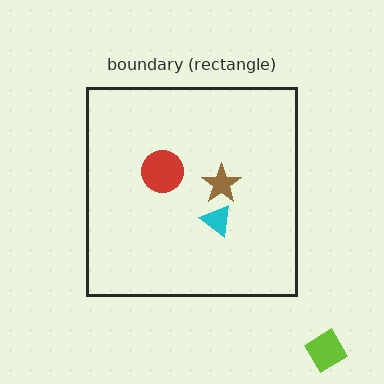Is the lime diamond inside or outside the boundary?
Outside.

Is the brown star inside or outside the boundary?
Inside.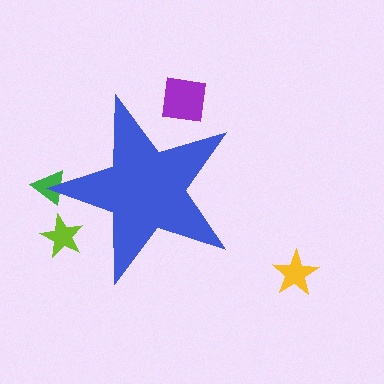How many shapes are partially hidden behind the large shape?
3 shapes are partially hidden.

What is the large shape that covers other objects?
A blue star.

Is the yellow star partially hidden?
No, the yellow star is fully visible.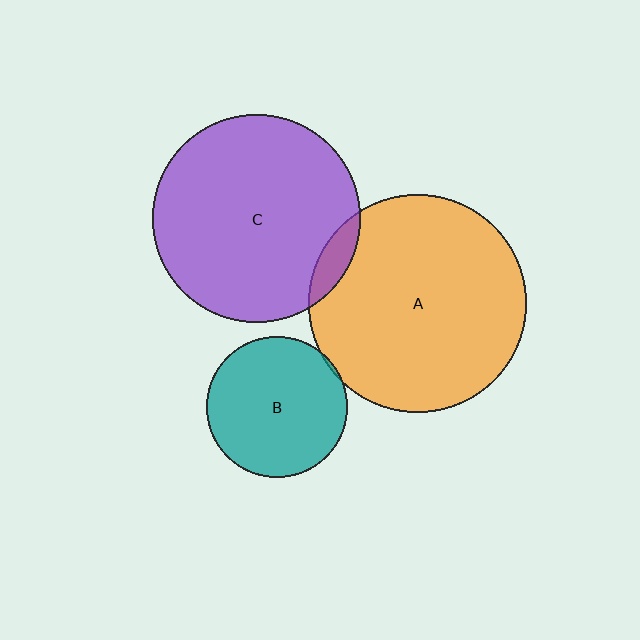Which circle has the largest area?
Circle A (orange).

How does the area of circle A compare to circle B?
Approximately 2.4 times.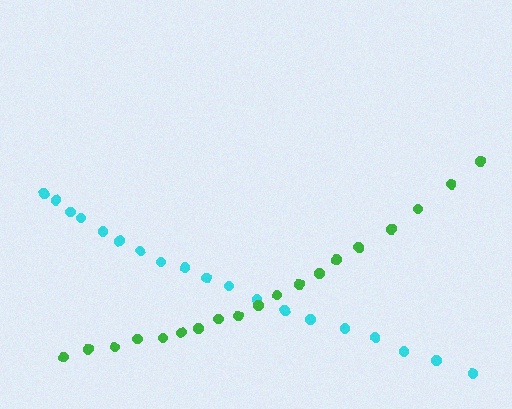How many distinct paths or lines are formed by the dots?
There are 2 distinct paths.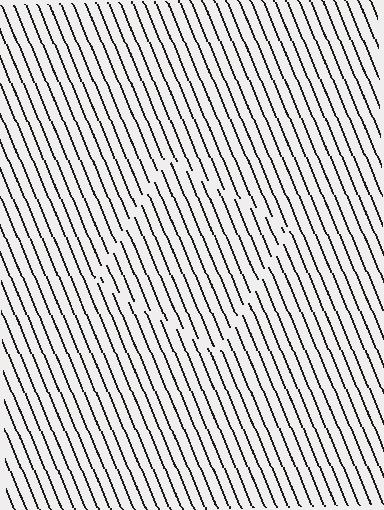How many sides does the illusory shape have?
4 sides — the line-ends trace a square.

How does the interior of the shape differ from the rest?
The interior of the shape contains the same grating, shifted by half a period — the contour is defined by the phase discontinuity where line-ends from the inner and outer gratings abut.